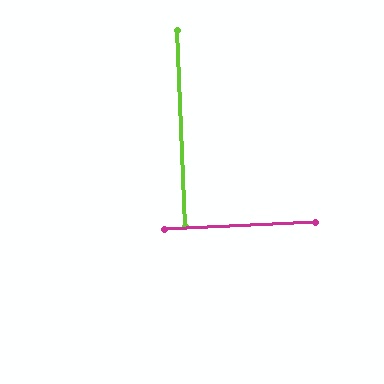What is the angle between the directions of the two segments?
Approximately 90 degrees.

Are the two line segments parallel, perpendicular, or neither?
Perpendicular — they meet at approximately 90°.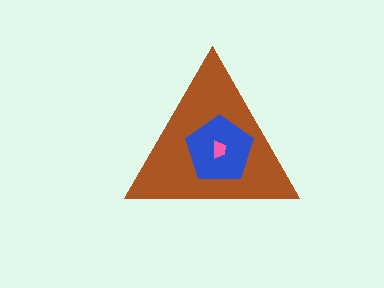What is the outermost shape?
The brown triangle.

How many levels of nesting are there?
3.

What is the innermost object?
The pink trapezoid.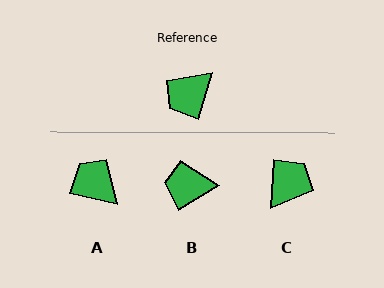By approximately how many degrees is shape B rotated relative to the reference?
Approximately 43 degrees clockwise.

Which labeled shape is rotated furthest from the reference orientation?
C, about 168 degrees away.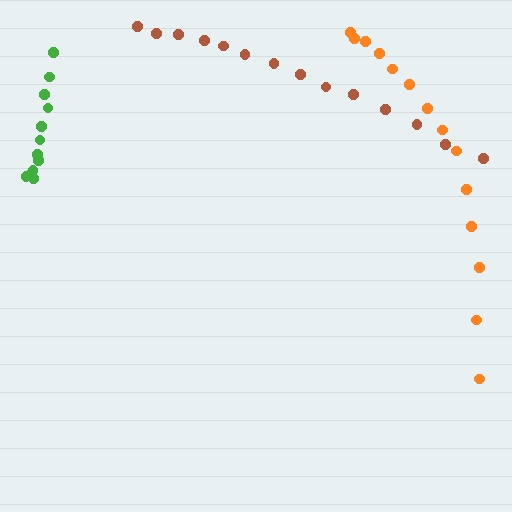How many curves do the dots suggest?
There are 3 distinct paths.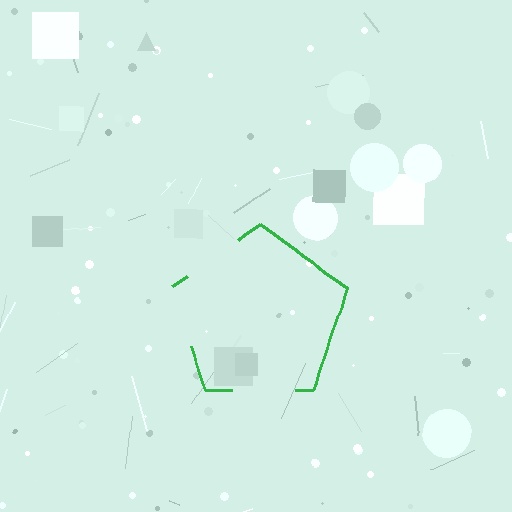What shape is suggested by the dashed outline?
The dashed outline suggests a pentagon.